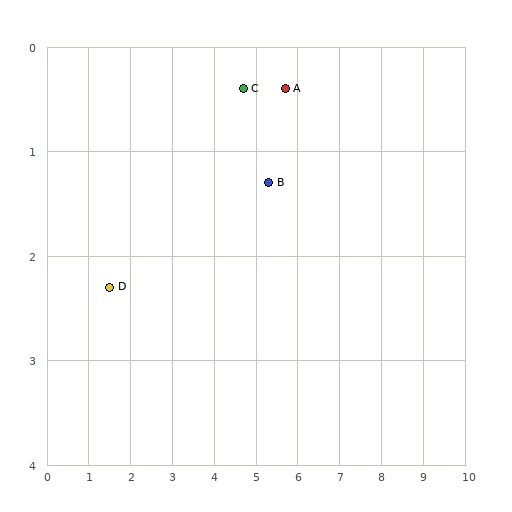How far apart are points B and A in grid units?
Points B and A are about 1.0 grid units apart.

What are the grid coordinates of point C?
Point C is at approximately (4.7, 0.4).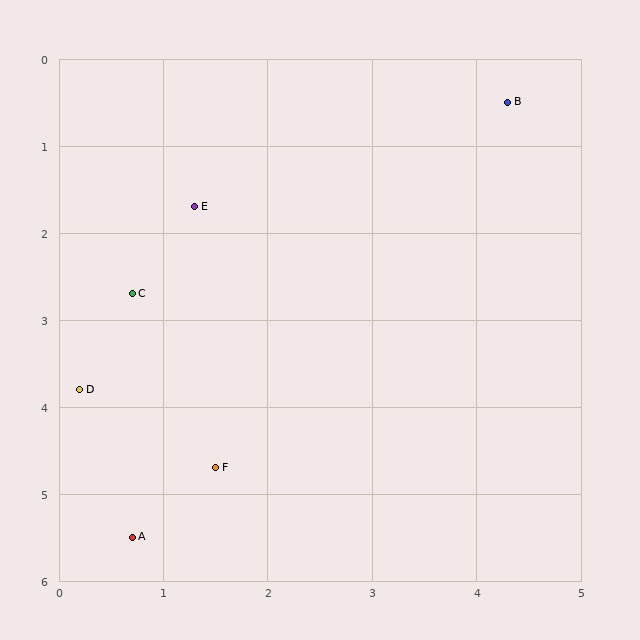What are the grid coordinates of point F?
Point F is at approximately (1.5, 4.7).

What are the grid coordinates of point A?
Point A is at approximately (0.7, 5.5).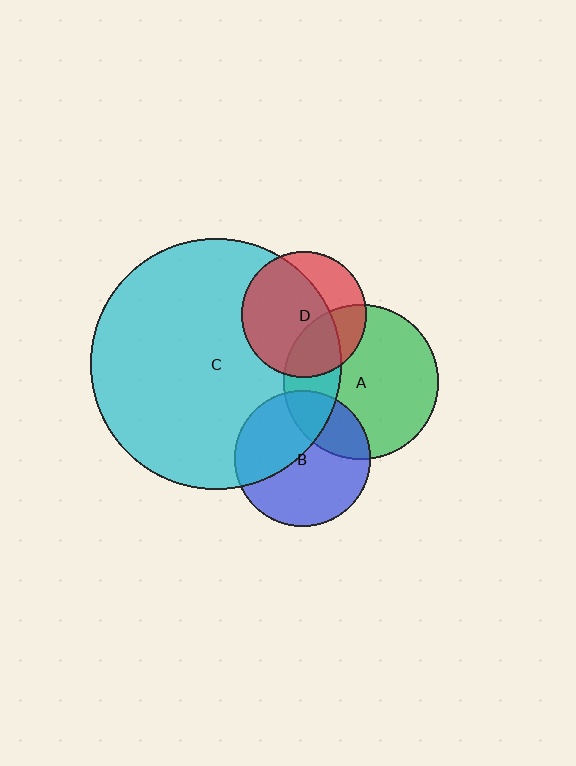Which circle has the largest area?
Circle C (cyan).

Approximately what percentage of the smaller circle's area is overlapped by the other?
Approximately 30%.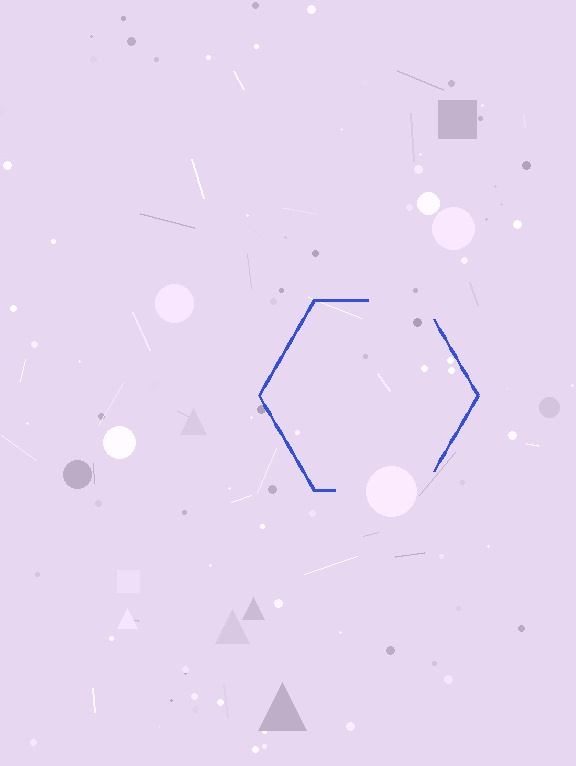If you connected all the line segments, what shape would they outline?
They would outline a hexagon.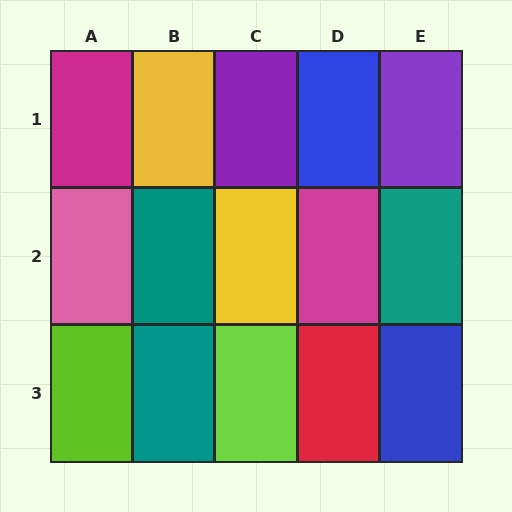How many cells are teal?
3 cells are teal.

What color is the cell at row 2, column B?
Teal.